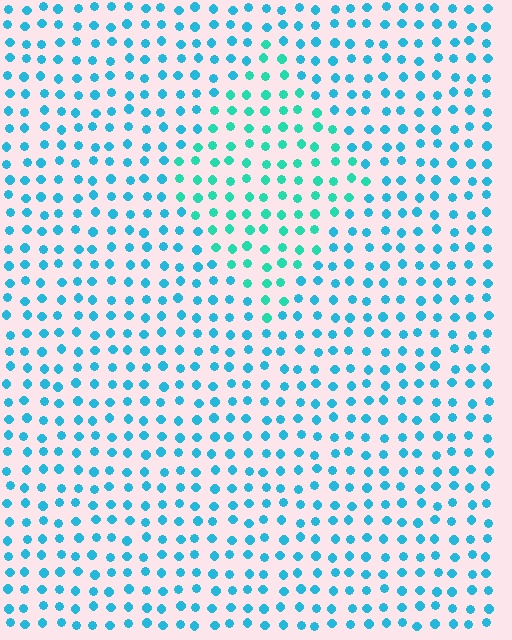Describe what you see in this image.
The image is filled with small cyan elements in a uniform arrangement. A diamond-shaped region is visible where the elements are tinted to a slightly different hue, forming a subtle color boundary.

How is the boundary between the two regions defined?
The boundary is defined purely by a slight shift in hue (about 27 degrees). Spacing, size, and orientation are identical on both sides.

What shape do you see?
I see a diamond.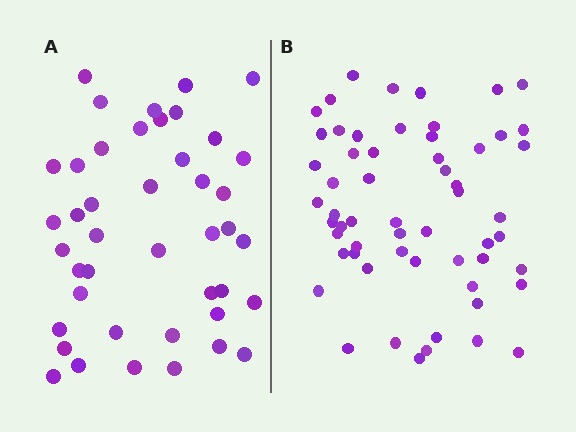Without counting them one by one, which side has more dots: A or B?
Region B (the right region) has more dots.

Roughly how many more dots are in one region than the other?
Region B has approximately 15 more dots than region A.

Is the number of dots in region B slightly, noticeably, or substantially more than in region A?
Region B has noticeably more, but not dramatically so. The ratio is roughly 1.3 to 1.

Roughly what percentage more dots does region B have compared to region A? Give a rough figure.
About 35% more.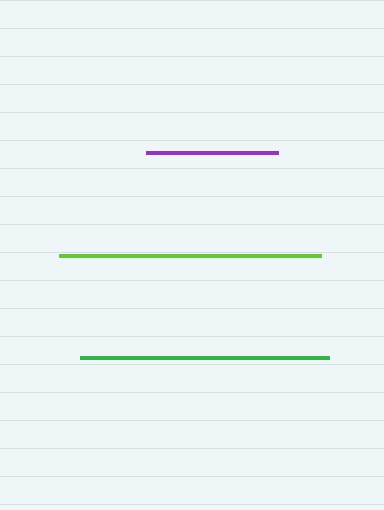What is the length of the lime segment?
The lime segment is approximately 262 pixels long.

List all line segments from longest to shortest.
From longest to shortest: lime, green, purple.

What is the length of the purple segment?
The purple segment is approximately 132 pixels long.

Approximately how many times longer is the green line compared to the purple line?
The green line is approximately 1.9 times the length of the purple line.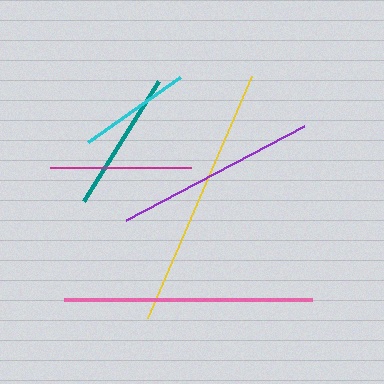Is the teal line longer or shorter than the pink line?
The pink line is longer than the teal line.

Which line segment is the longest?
The yellow line is the longest at approximately 264 pixels.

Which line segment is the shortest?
The cyan line is the shortest at approximately 113 pixels.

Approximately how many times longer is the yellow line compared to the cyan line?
The yellow line is approximately 2.3 times the length of the cyan line.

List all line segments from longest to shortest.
From longest to shortest: yellow, pink, purple, teal, magenta, cyan.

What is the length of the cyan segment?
The cyan segment is approximately 113 pixels long.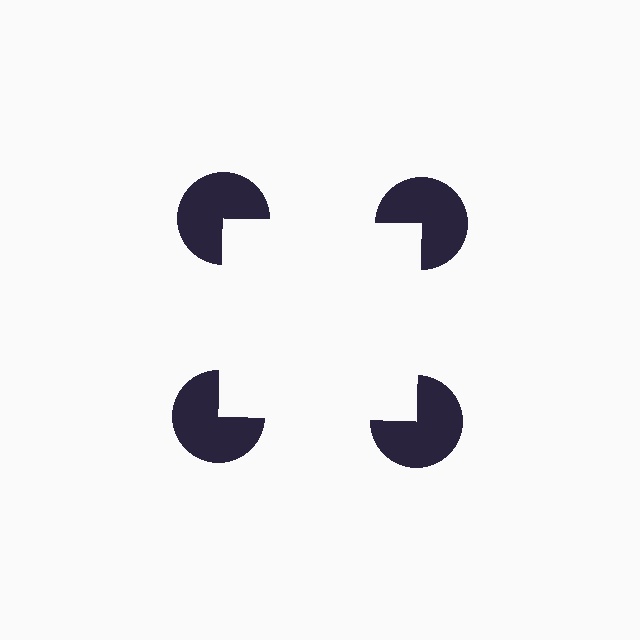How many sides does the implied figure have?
4 sides.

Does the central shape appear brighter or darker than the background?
It typically appears slightly brighter than the background, even though no actual brightness change is drawn.